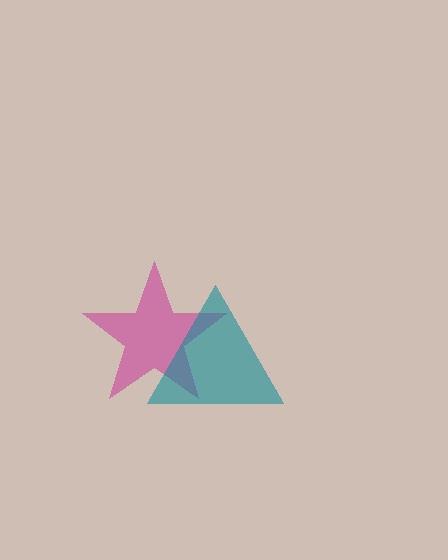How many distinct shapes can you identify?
There are 2 distinct shapes: a magenta star, a teal triangle.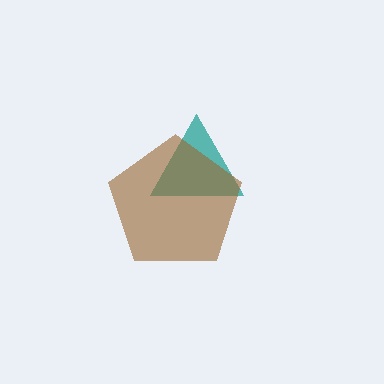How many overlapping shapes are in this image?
There are 2 overlapping shapes in the image.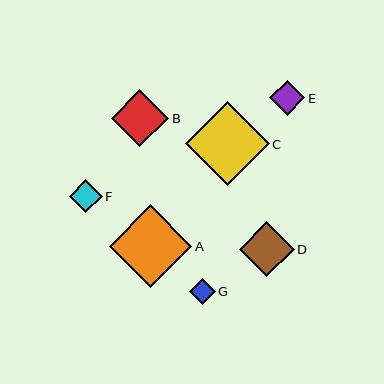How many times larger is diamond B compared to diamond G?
Diamond B is approximately 2.3 times the size of diamond G.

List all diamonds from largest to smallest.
From largest to smallest: C, A, B, D, E, F, G.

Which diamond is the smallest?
Diamond G is the smallest with a size of approximately 25 pixels.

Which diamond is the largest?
Diamond C is the largest with a size of approximately 84 pixels.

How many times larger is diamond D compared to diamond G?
Diamond D is approximately 2.2 times the size of diamond G.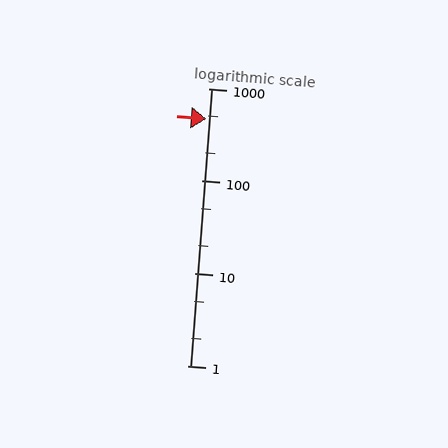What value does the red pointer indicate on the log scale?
The pointer indicates approximately 470.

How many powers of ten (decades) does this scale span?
The scale spans 3 decades, from 1 to 1000.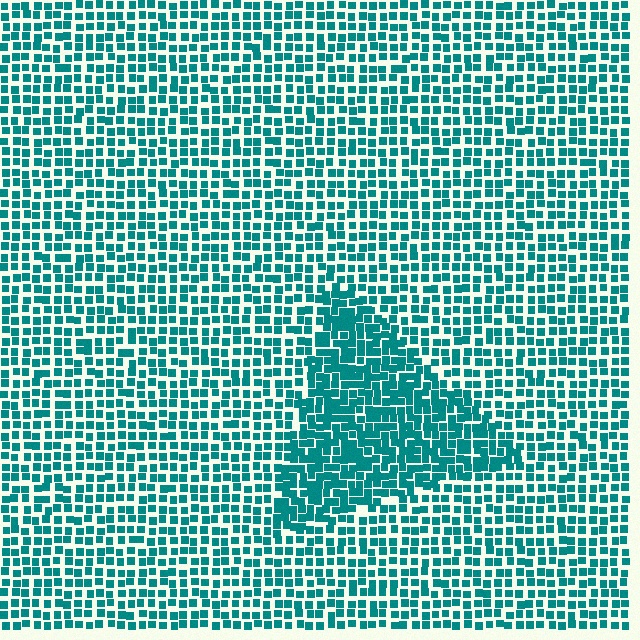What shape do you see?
I see a triangle.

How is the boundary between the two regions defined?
The boundary is defined by a change in element density (approximately 1.6x ratio). All elements are the same color, size, and shape.